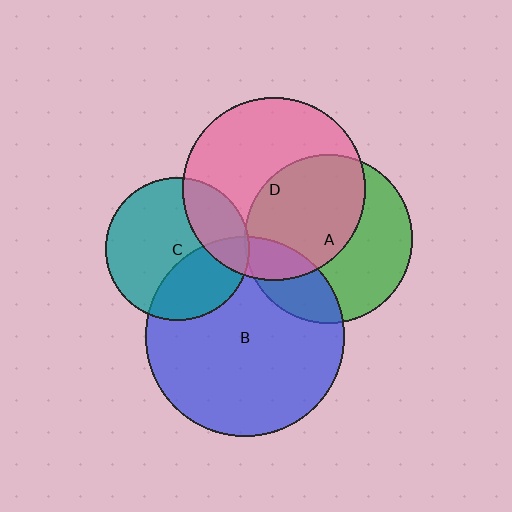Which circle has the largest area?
Circle B (blue).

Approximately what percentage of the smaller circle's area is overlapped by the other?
Approximately 20%.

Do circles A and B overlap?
Yes.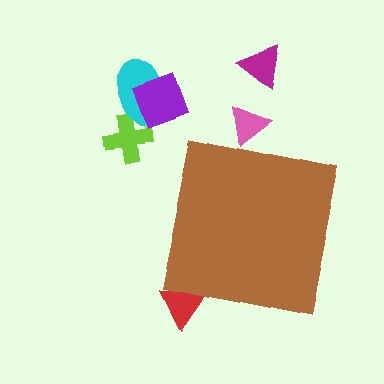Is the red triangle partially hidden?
Yes, the red triangle is partially hidden behind the brown square.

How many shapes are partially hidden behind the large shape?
2 shapes are partially hidden.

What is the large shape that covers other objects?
A brown square.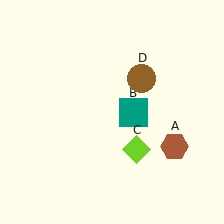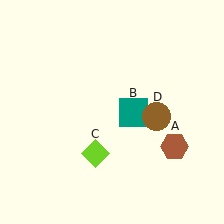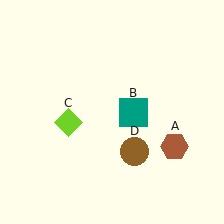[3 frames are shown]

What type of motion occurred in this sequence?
The lime diamond (object C), brown circle (object D) rotated clockwise around the center of the scene.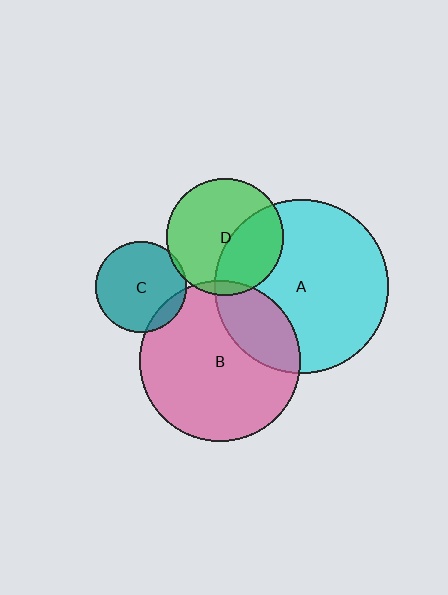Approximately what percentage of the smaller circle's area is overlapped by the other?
Approximately 25%.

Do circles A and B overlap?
Yes.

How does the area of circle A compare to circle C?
Approximately 3.7 times.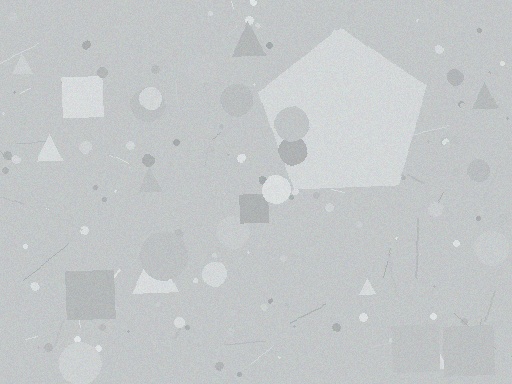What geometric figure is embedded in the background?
A pentagon is embedded in the background.